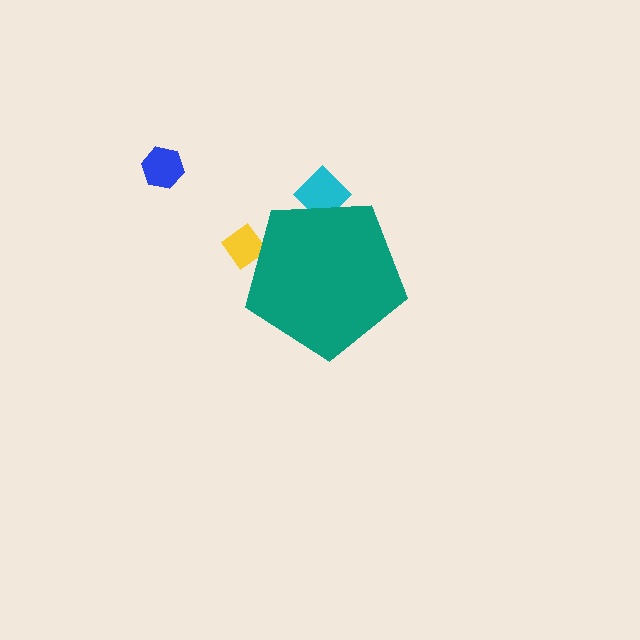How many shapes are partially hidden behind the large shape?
2 shapes are partially hidden.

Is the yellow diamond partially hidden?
Yes, the yellow diamond is partially hidden behind the teal pentagon.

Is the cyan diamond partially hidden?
Yes, the cyan diamond is partially hidden behind the teal pentagon.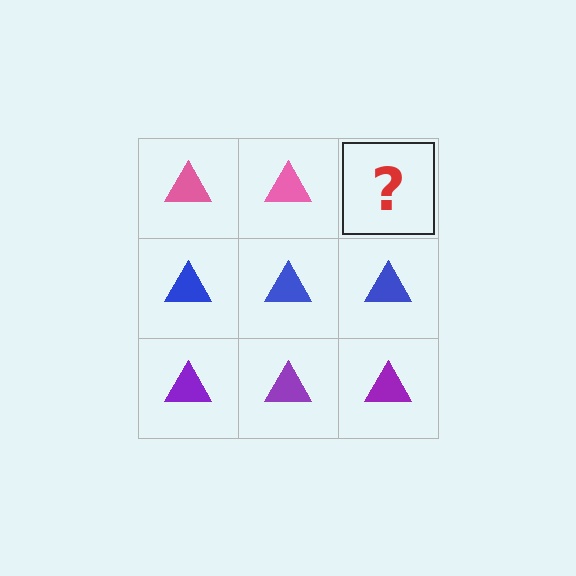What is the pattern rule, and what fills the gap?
The rule is that each row has a consistent color. The gap should be filled with a pink triangle.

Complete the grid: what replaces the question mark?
The question mark should be replaced with a pink triangle.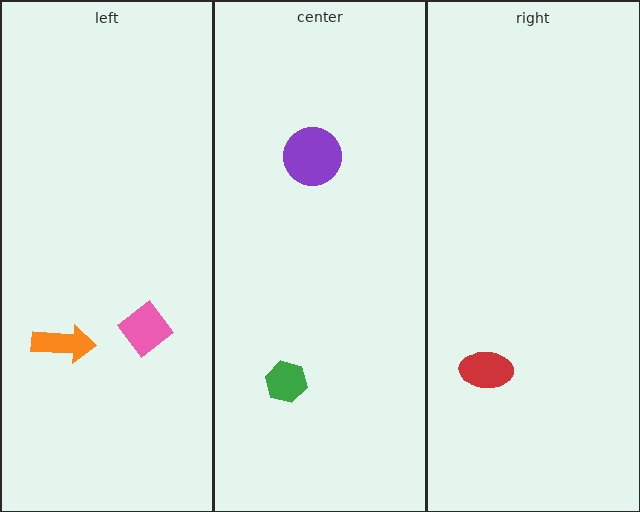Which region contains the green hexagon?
The center region.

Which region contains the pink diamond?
The left region.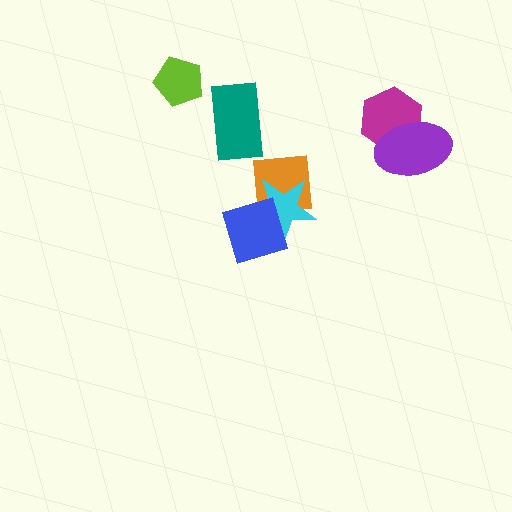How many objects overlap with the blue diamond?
2 objects overlap with the blue diamond.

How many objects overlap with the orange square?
2 objects overlap with the orange square.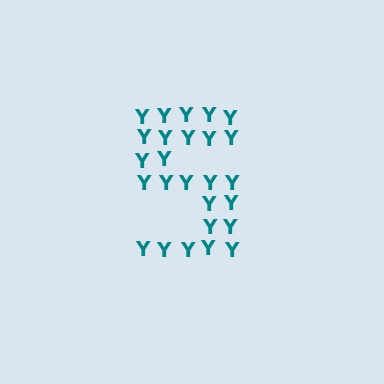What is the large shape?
The large shape is the digit 5.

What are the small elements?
The small elements are letter Y's.